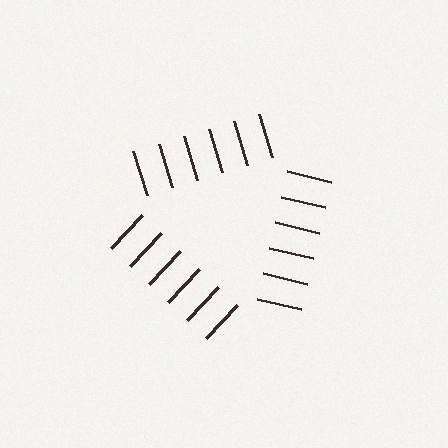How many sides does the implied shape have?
3 sides — the line-ends trace a triangle.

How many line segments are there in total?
18 — 6 along each of the 3 edges.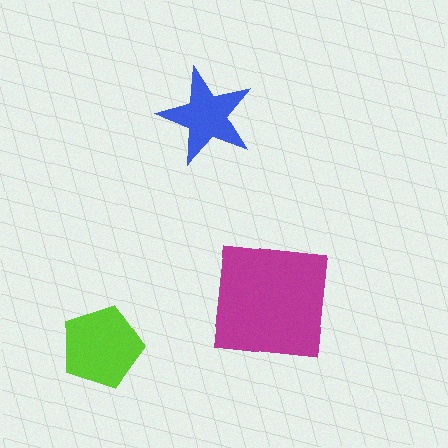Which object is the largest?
The magenta square.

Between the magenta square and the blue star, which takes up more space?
The magenta square.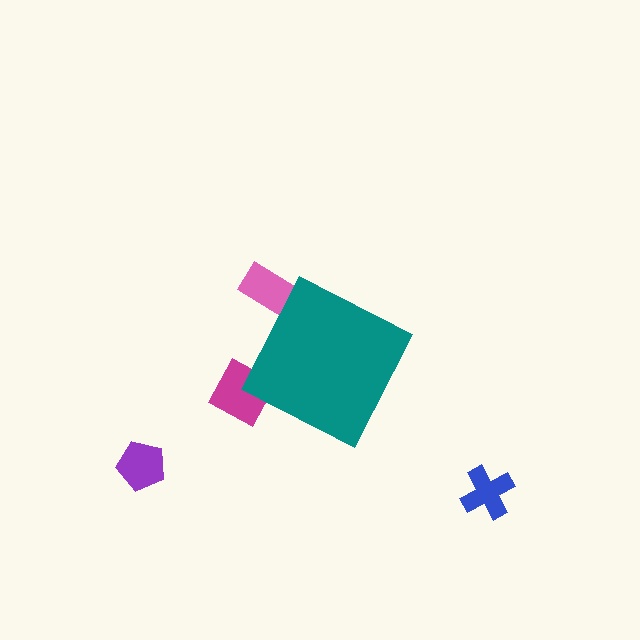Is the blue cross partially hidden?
No, the blue cross is fully visible.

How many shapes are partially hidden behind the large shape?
2 shapes are partially hidden.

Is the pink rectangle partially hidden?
Yes, the pink rectangle is partially hidden behind the teal diamond.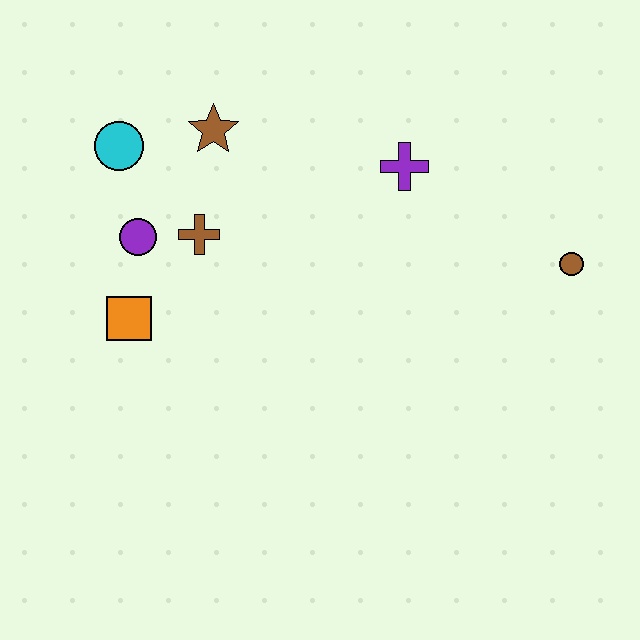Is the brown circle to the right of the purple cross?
Yes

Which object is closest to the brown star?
The cyan circle is closest to the brown star.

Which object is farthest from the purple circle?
The brown circle is farthest from the purple circle.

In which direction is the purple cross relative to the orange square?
The purple cross is to the right of the orange square.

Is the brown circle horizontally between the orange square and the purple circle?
No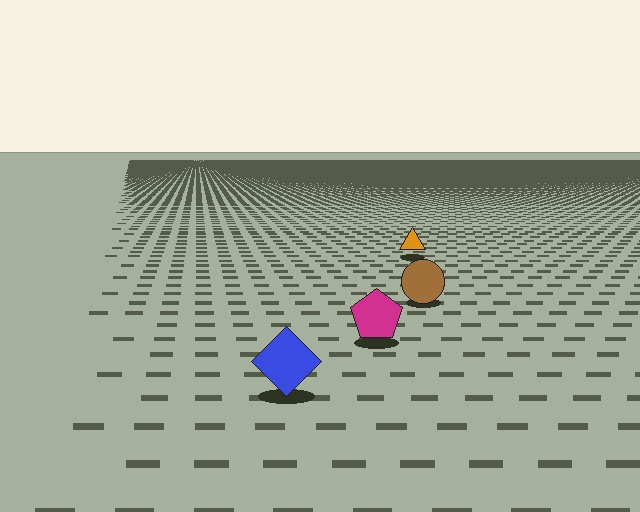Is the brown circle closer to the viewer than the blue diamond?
No. The blue diamond is closer — you can tell from the texture gradient: the ground texture is coarser near it.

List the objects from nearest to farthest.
From nearest to farthest: the blue diamond, the magenta pentagon, the brown circle, the orange triangle.